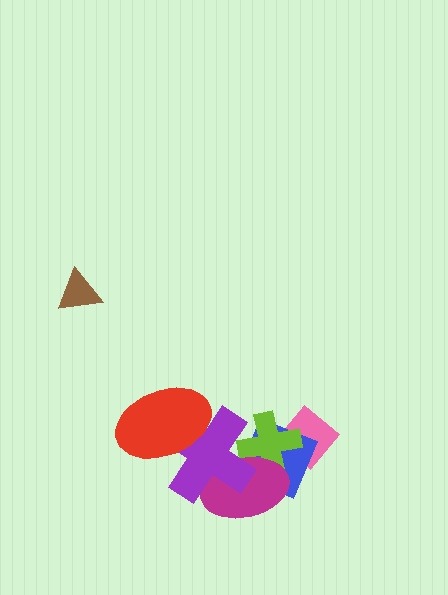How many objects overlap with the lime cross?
4 objects overlap with the lime cross.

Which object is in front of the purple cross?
The red ellipse is in front of the purple cross.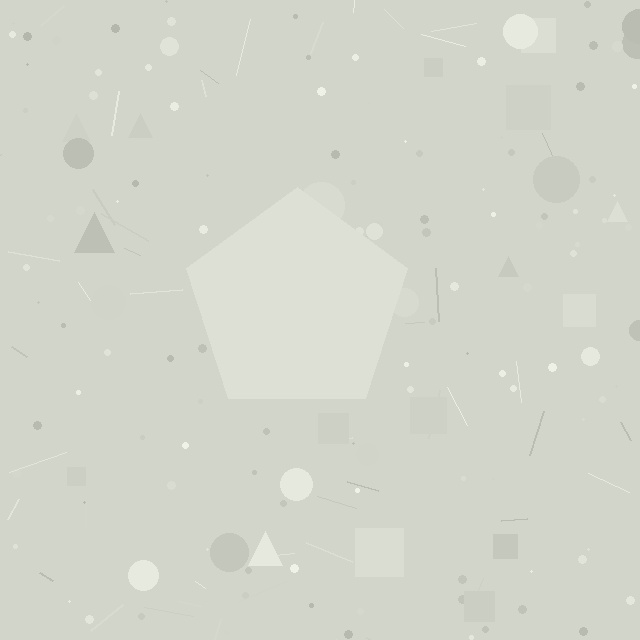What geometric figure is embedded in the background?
A pentagon is embedded in the background.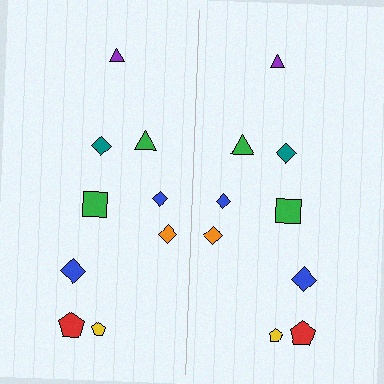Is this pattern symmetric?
Yes, this pattern has bilateral (reflection) symmetry.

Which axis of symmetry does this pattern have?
The pattern has a vertical axis of symmetry running through the center of the image.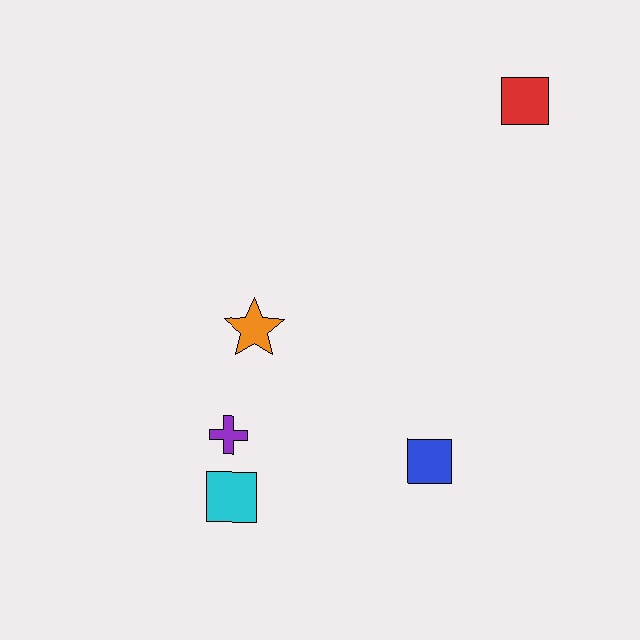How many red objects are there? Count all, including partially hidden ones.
There is 1 red object.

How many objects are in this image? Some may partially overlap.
There are 5 objects.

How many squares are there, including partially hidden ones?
There are 3 squares.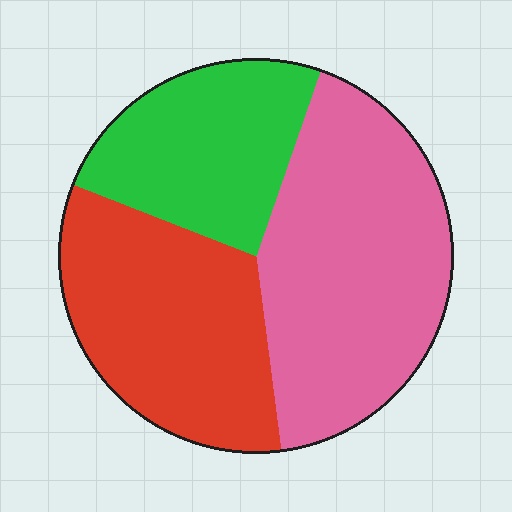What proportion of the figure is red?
Red takes up between a quarter and a half of the figure.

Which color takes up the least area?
Green, at roughly 25%.